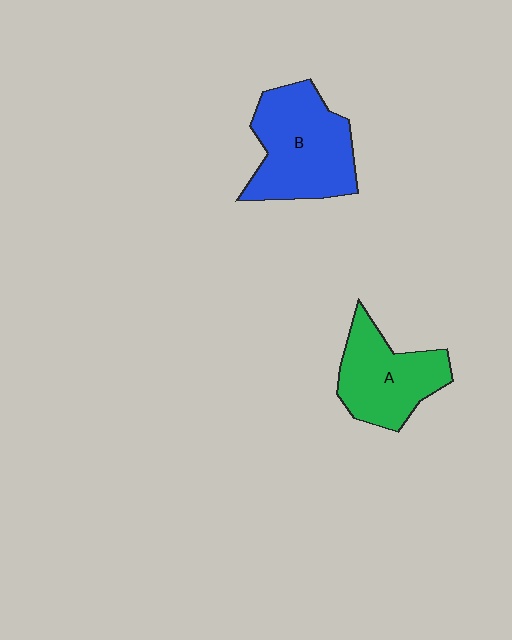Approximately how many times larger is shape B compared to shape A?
Approximately 1.3 times.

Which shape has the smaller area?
Shape A (green).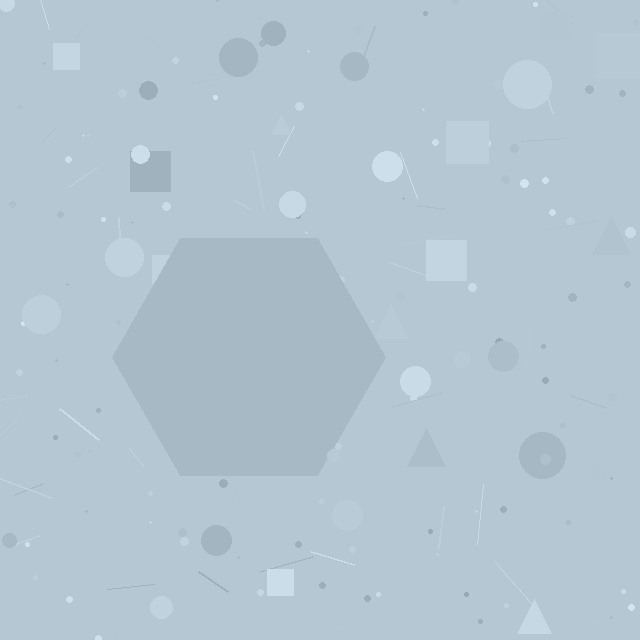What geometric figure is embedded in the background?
A hexagon is embedded in the background.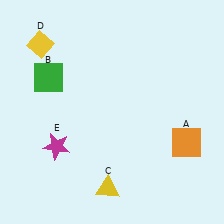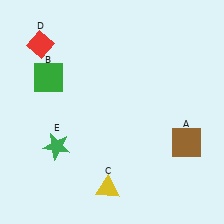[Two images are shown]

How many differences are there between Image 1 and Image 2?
There are 3 differences between the two images.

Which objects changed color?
A changed from orange to brown. D changed from yellow to red. E changed from magenta to green.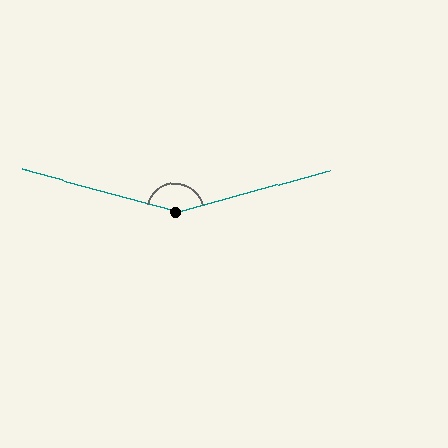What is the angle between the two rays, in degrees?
Approximately 149 degrees.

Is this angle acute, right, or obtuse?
It is obtuse.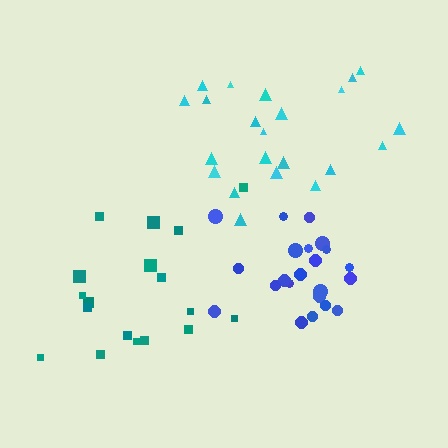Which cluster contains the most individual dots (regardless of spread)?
Blue (22).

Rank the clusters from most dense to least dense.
blue, cyan, teal.